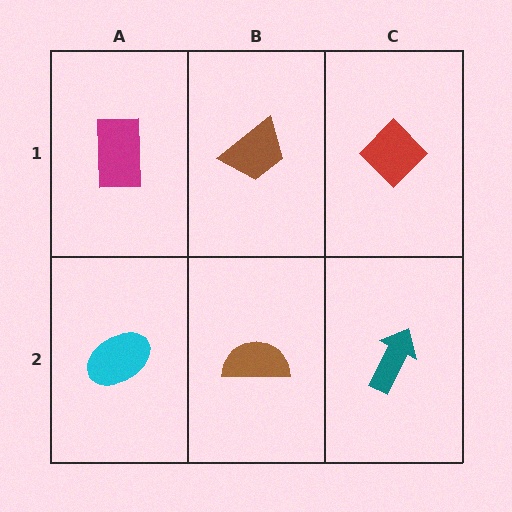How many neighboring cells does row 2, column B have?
3.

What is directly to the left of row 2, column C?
A brown semicircle.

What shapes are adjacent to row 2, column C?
A red diamond (row 1, column C), a brown semicircle (row 2, column B).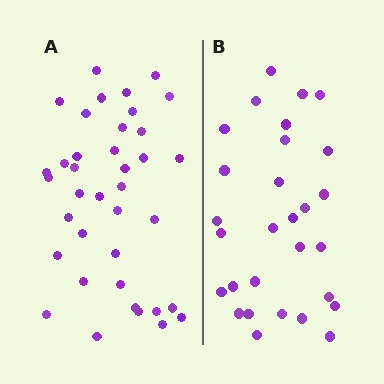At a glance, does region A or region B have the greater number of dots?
Region A (the left region) has more dots.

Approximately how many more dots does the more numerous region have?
Region A has roughly 8 or so more dots than region B.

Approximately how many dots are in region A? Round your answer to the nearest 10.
About 40 dots. (The exact count is 38, which rounds to 40.)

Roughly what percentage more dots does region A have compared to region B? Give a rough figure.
About 30% more.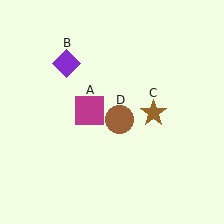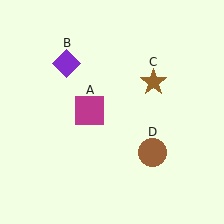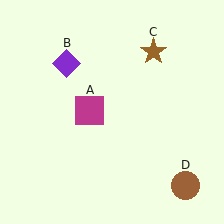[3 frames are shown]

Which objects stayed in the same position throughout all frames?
Magenta square (object A) and purple diamond (object B) remained stationary.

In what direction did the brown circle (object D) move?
The brown circle (object D) moved down and to the right.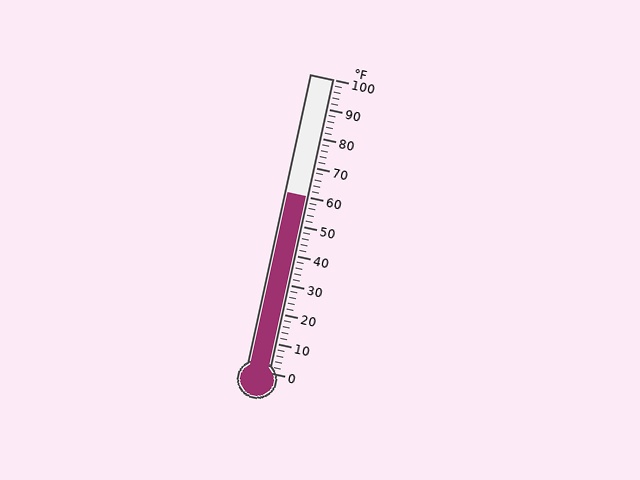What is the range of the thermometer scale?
The thermometer scale ranges from 0°F to 100°F.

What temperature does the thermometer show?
The thermometer shows approximately 60°F.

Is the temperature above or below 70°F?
The temperature is below 70°F.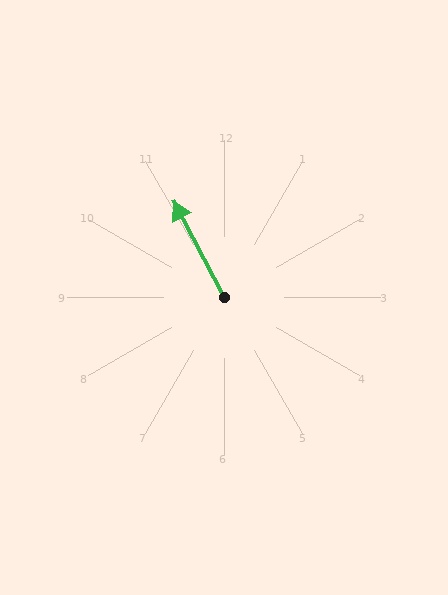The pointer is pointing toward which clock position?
Roughly 11 o'clock.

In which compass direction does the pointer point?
Northwest.